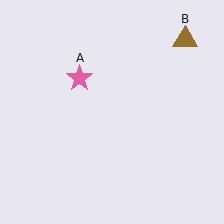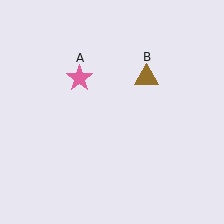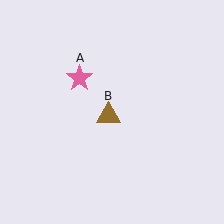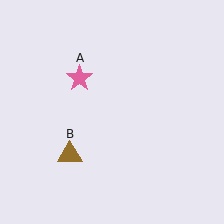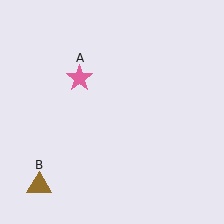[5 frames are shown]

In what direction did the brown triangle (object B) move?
The brown triangle (object B) moved down and to the left.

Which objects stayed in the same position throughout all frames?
Pink star (object A) remained stationary.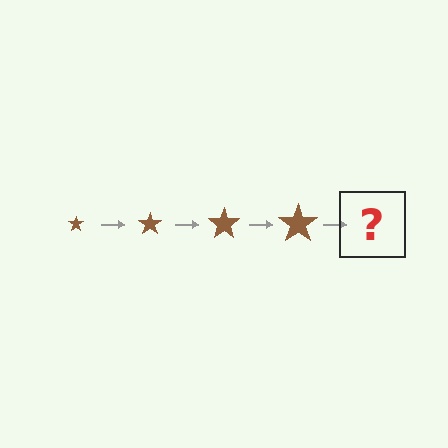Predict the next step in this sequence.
The next step is a brown star, larger than the previous one.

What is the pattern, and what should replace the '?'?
The pattern is that the star gets progressively larger each step. The '?' should be a brown star, larger than the previous one.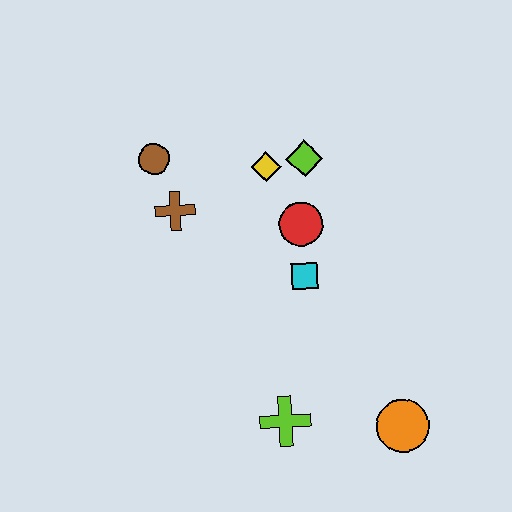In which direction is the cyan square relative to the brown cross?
The cyan square is to the right of the brown cross.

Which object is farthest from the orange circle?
The brown circle is farthest from the orange circle.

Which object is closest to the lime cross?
The orange circle is closest to the lime cross.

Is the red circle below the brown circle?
Yes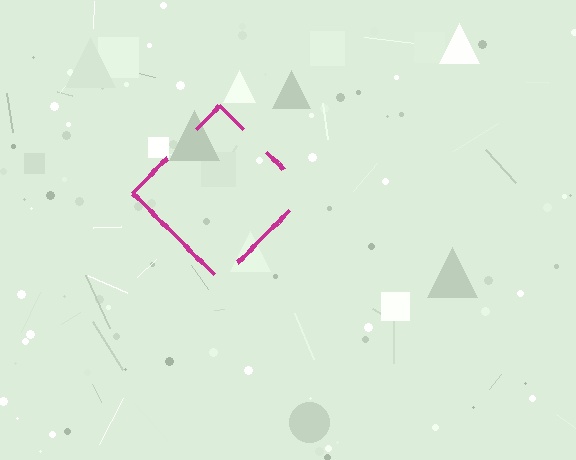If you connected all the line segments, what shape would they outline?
They would outline a diamond.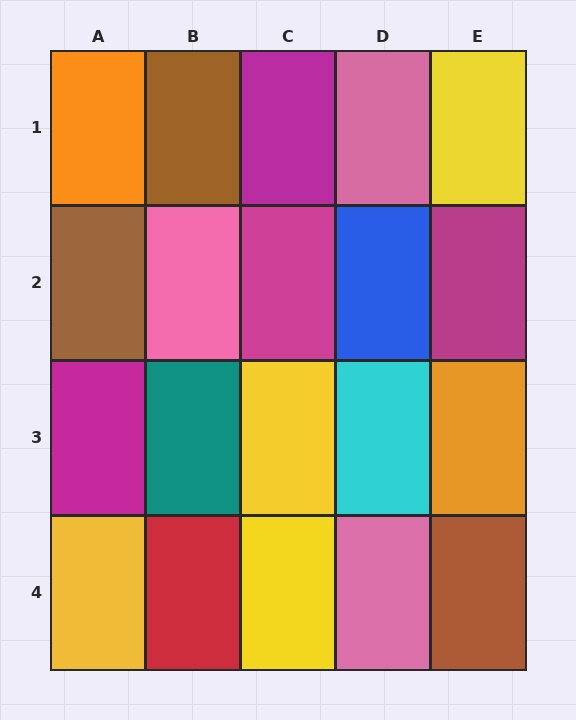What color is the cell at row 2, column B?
Pink.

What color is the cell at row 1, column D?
Pink.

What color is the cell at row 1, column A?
Orange.